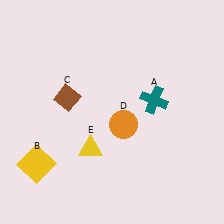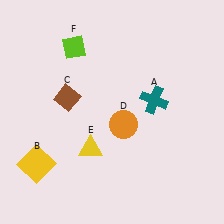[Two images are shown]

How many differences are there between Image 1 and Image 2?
There is 1 difference between the two images.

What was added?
A lime diamond (F) was added in Image 2.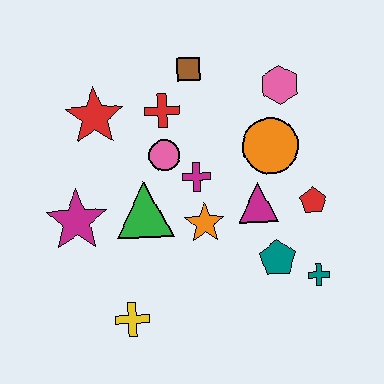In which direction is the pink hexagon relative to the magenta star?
The pink hexagon is to the right of the magenta star.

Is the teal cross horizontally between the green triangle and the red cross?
No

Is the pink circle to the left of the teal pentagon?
Yes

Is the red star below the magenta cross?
No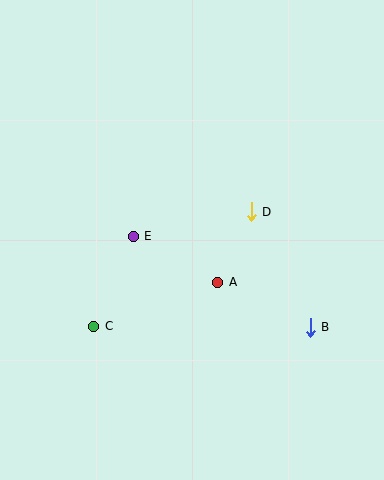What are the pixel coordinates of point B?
Point B is at (310, 327).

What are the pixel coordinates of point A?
Point A is at (218, 282).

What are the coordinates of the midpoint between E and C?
The midpoint between E and C is at (113, 281).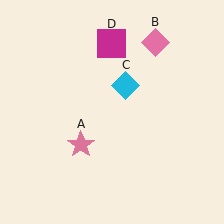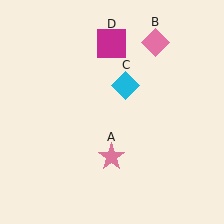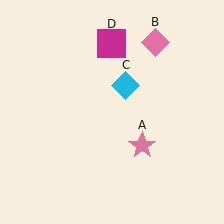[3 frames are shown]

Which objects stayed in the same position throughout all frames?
Pink diamond (object B) and cyan diamond (object C) and magenta square (object D) remained stationary.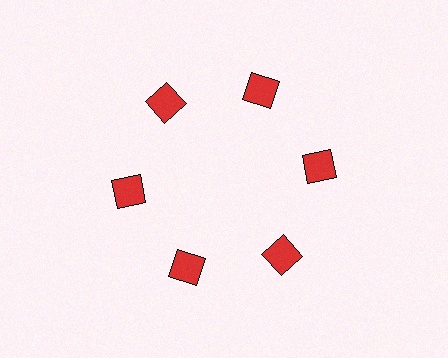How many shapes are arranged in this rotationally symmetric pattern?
There are 6 shapes, arranged in 6 groups of 1.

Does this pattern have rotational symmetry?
Yes, this pattern has 6-fold rotational symmetry. It looks the same after rotating 60 degrees around the center.